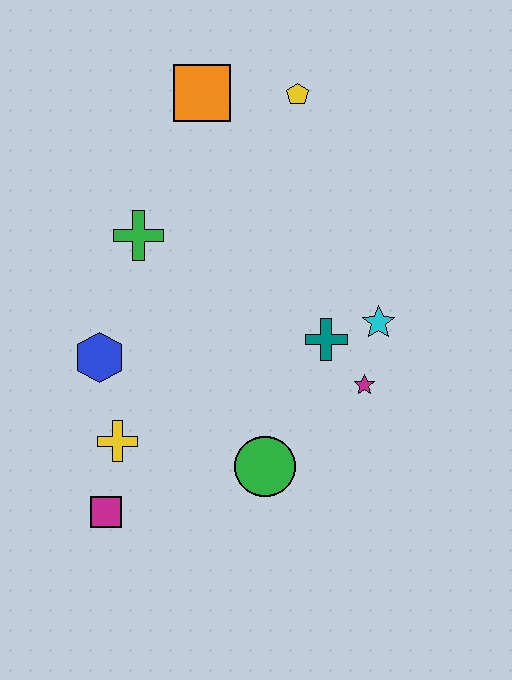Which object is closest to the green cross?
The blue hexagon is closest to the green cross.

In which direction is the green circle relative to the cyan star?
The green circle is below the cyan star.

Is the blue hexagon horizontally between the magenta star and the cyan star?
No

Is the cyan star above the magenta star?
Yes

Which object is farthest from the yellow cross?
The yellow pentagon is farthest from the yellow cross.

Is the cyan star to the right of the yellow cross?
Yes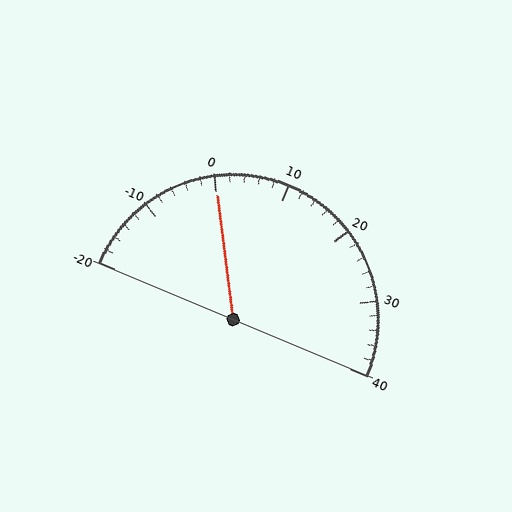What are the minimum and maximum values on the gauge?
The gauge ranges from -20 to 40.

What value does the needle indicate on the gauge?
The needle indicates approximately 0.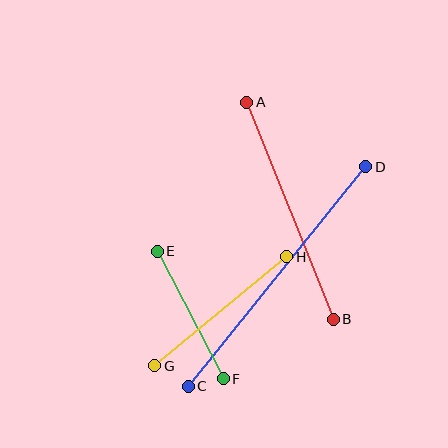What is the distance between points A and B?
The distance is approximately 234 pixels.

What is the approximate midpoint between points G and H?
The midpoint is at approximately (221, 311) pixels.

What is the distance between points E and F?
The distance is approximately 143 pixels.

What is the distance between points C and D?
The distance is approximately 282 pixels.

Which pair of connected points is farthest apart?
Points C and D are farthest apart.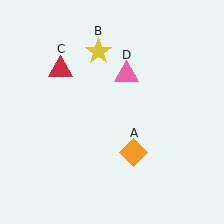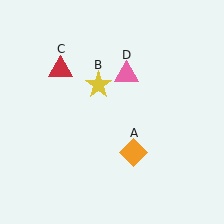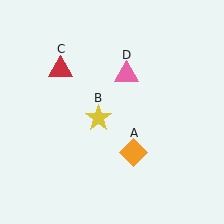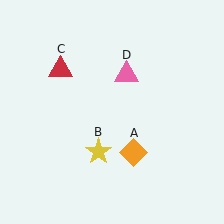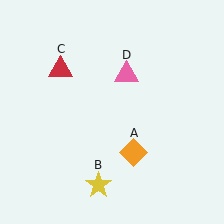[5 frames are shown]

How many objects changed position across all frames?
1 object changed position: yellow star (object B).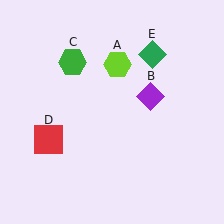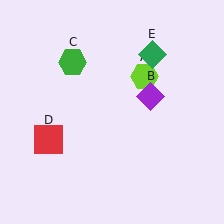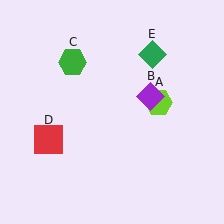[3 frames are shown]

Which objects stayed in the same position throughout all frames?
Purple diamond (object B) and green hexagon (object C) and red square (object D) and green diamond (object E) remained stationary.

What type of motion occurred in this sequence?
The lime hexagon (object A) rotated clockwise around the center of the scene.